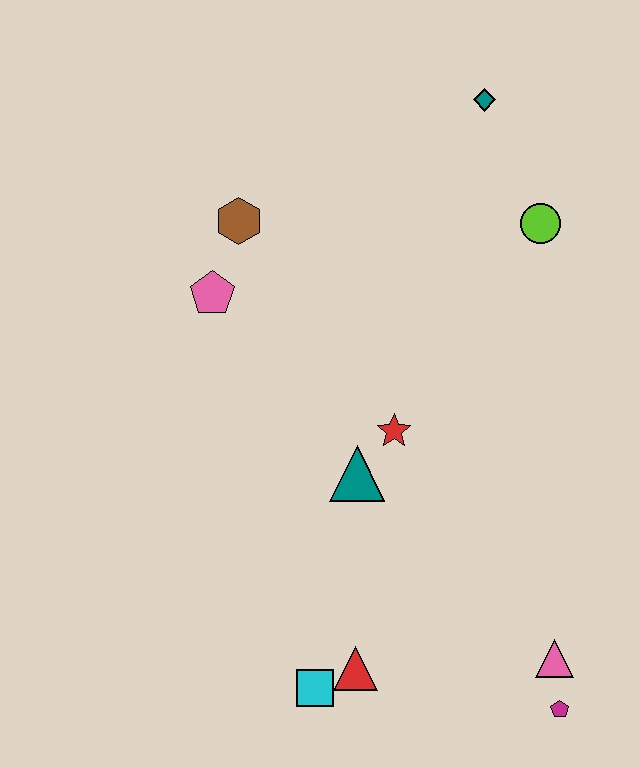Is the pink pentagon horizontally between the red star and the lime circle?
No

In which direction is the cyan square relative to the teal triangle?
The cyan square is below the teal triangle.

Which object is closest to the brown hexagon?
The pink pentagon is closest to the brown hexagon.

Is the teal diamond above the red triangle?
Yes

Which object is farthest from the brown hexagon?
The magenta pentagon is farthest from the brown hexagon.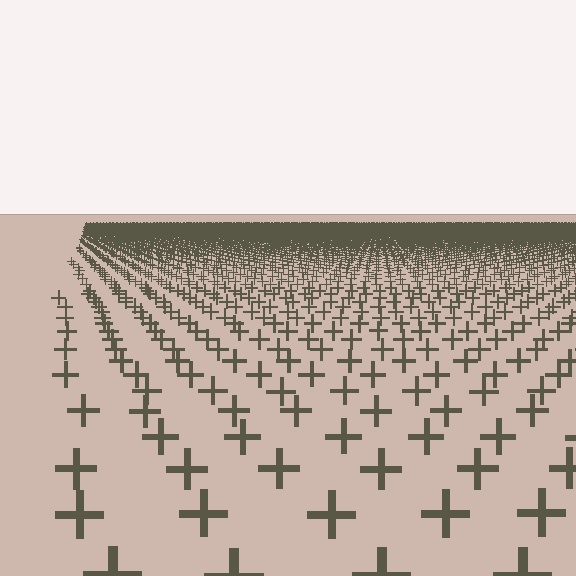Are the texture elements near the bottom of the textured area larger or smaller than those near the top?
Larger. Near the bottom, elements are closer to the viewer and appear at a bigger on-screen size.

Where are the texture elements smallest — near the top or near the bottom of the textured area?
Near the top.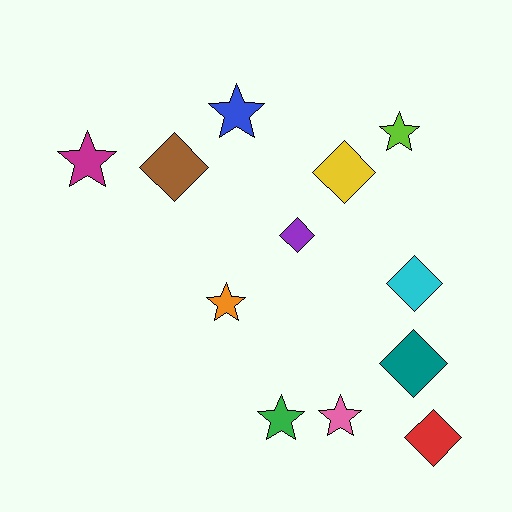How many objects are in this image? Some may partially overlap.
There are 12 objects.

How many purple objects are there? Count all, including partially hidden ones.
There is 1 purple object.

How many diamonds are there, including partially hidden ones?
There are 6 diamonds.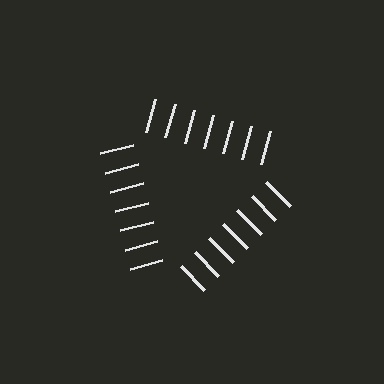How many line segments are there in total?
21 — 7 along each of the 3 edges.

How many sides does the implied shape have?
3 sides — the line-ends trace a triangle.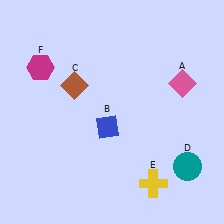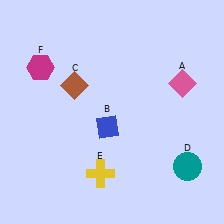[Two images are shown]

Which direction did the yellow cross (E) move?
The yellow cross (E) moved left.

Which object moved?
The yellow cross (E) moved left.